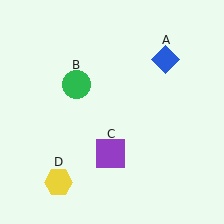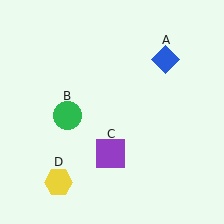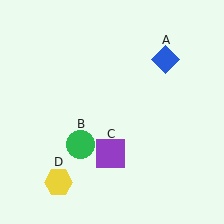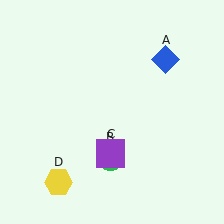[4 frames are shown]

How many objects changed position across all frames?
1 object changed position: green circle (object B).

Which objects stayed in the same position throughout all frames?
Blue diamond (object A) and purple square (object C) and yellow hexagon (object D) remained stationary.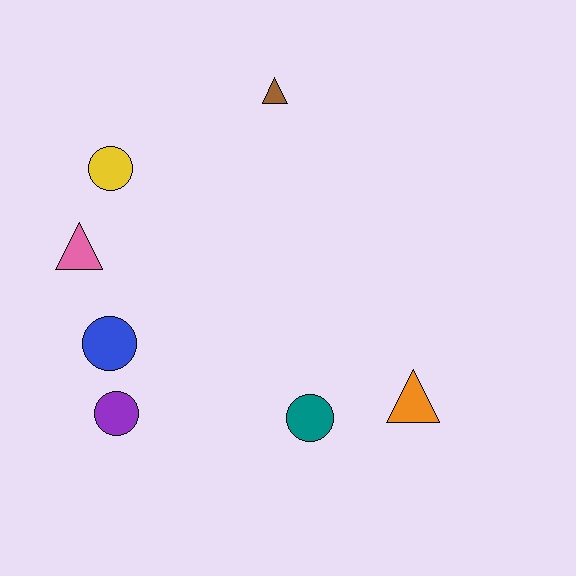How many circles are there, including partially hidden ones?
There are 4 circles.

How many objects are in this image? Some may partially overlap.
There are 7 objects.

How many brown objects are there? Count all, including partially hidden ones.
There is 1 brown object.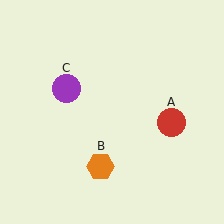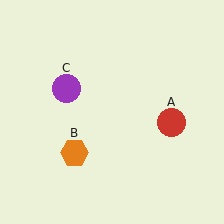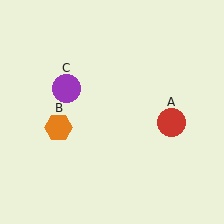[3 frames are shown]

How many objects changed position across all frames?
1 object changed position: orange hexagon (object B).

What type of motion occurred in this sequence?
The orange hexagon (object B) rotated clockwise around the center of the scene.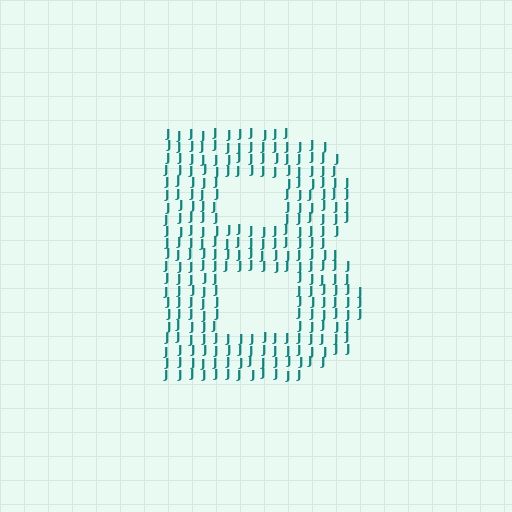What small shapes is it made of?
It is made of small letter J's.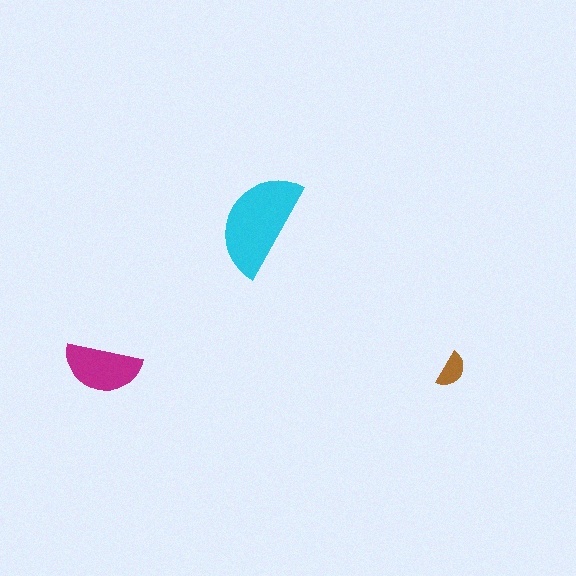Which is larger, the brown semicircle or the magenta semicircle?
The magenta one.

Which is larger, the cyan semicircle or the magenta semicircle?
The cyan one.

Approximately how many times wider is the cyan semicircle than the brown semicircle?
About 3 times wider.